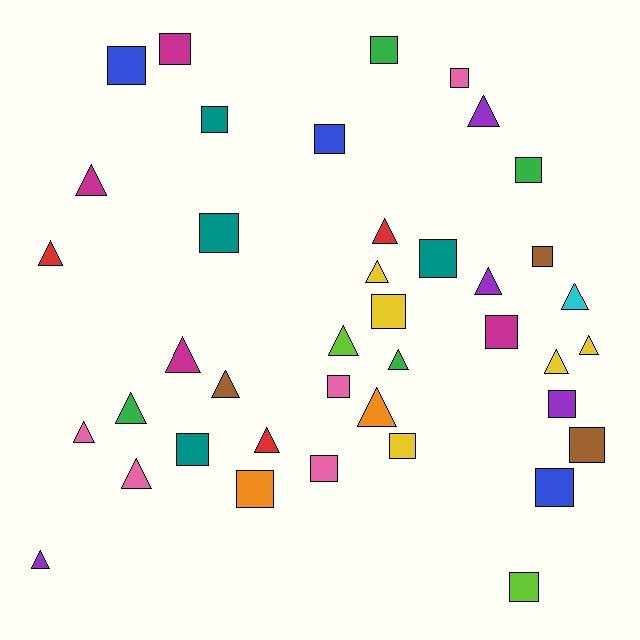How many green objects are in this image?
There are 4 green objects.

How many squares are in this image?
There are 21 squares.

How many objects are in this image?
There are 40 objects.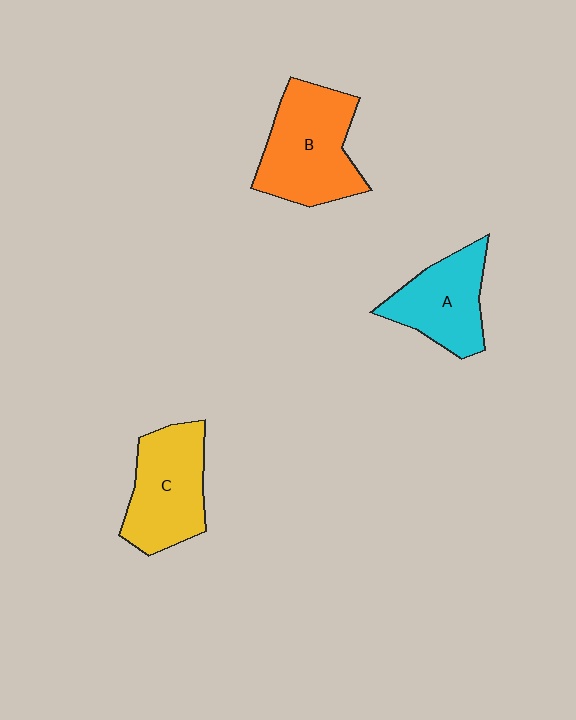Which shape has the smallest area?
Shape A (cyan).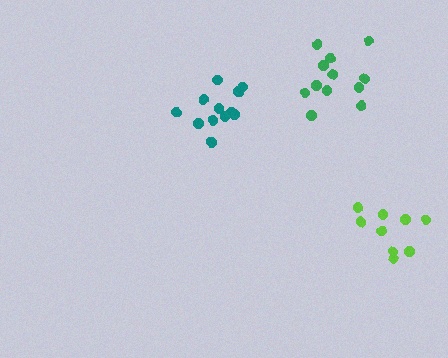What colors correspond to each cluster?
The clusters are colored: teal, lime, green.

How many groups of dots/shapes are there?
There are 3 groups.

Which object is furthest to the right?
The lime cluster is rightmost.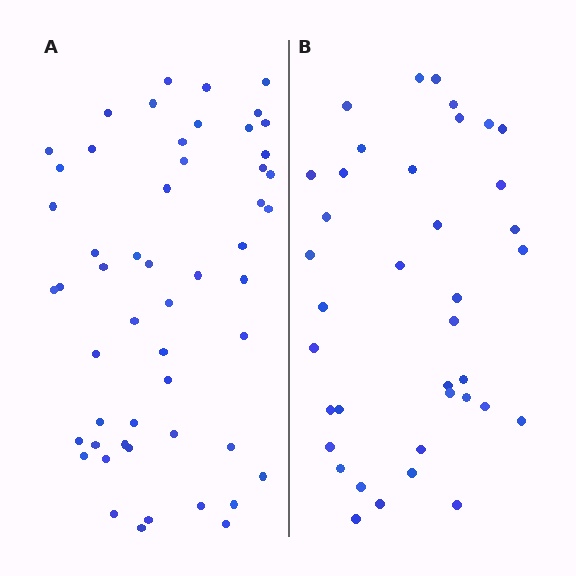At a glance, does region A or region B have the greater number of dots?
Region A (the left region) has more dots.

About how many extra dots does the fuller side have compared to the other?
Region A has approximately 15 more dots than region B.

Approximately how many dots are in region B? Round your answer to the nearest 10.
About 40 dots. (The exact count is 38, which rounds to 40.)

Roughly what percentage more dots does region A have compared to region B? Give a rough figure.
About 40% more.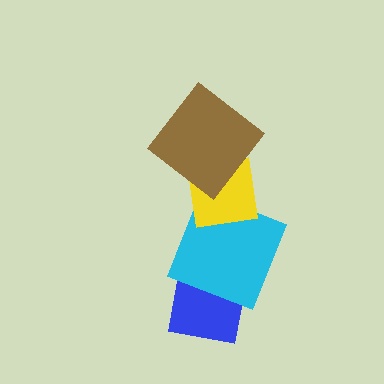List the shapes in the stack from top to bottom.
From top to bottom: the brown diamond, the yellow square, the cyan square, the blue square.